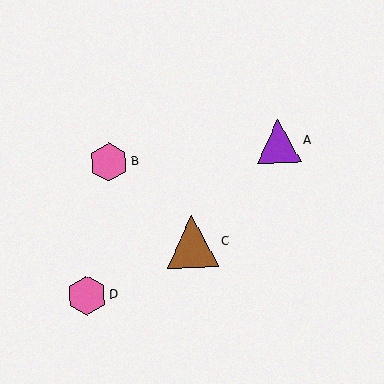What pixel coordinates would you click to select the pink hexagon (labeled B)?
Click at (109, 162) to select the pink hexagon B.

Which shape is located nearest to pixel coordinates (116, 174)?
The pink hexagon (labeled B) at (109, 162) is nearest to that location.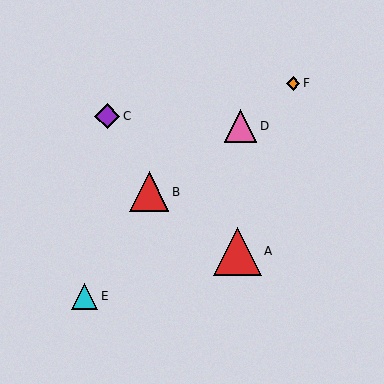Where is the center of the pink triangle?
The center of the pink triangle is at (241, 126).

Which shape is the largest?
The red triangle (labeled A) is the largest.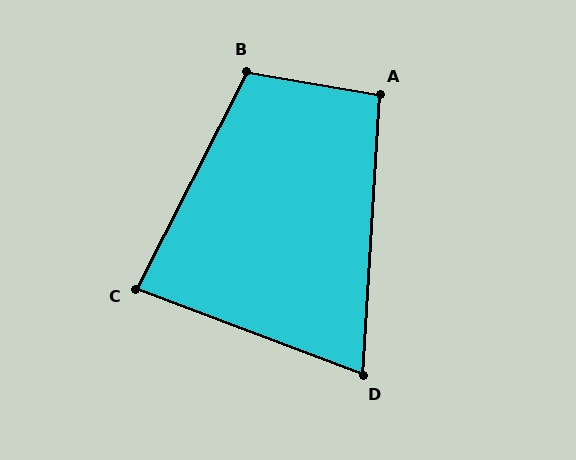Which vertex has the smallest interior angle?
D, at approximately 73 degrees.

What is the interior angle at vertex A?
Approximately 96 degrees (obtuse).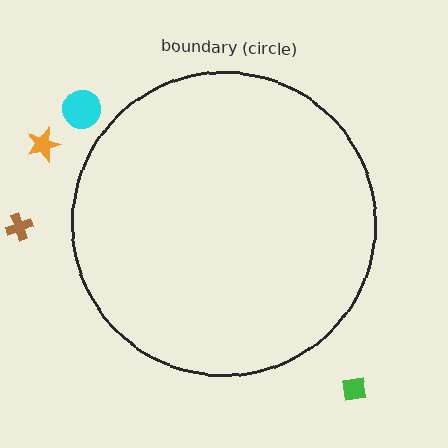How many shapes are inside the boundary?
0 inside, 4 outside.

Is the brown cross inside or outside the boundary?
Outside.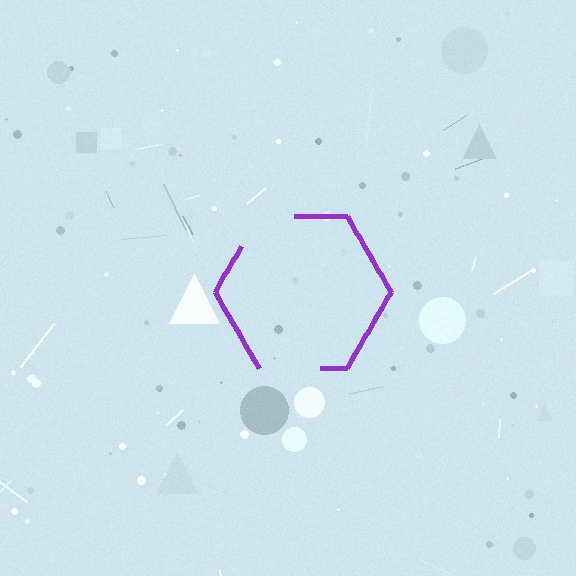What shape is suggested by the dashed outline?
The dashed outline suggests a hexagon.